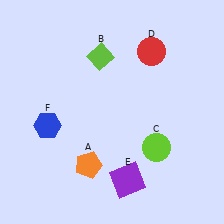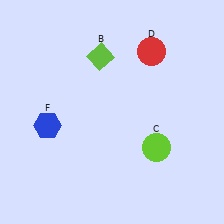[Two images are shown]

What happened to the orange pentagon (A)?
The orange pentagon (A) was removed in Image 2. It was in the bottom-left area of Image 1.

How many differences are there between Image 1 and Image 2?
There are 2 differences between the two images.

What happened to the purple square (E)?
The purple square (E) was removed in Image 2. It was in the bottom-right area of Image 1.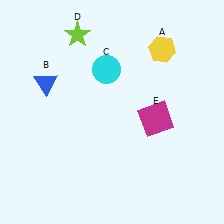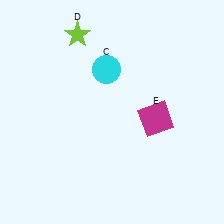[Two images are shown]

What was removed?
The blue triangle (B), the yellow hexagon (A) were removed in Image 2.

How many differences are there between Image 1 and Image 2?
There are 2 differences between the two images.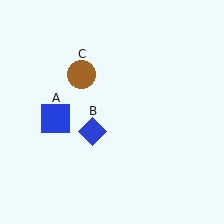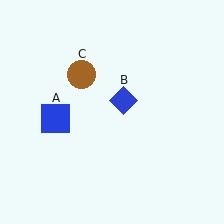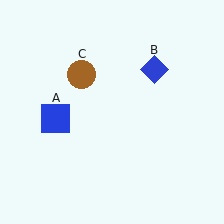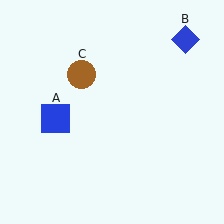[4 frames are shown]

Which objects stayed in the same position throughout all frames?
Blue square (object A) and brown circle (object C) remained stationary.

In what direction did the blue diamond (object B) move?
The blue diamond (object B) moved up and to the right.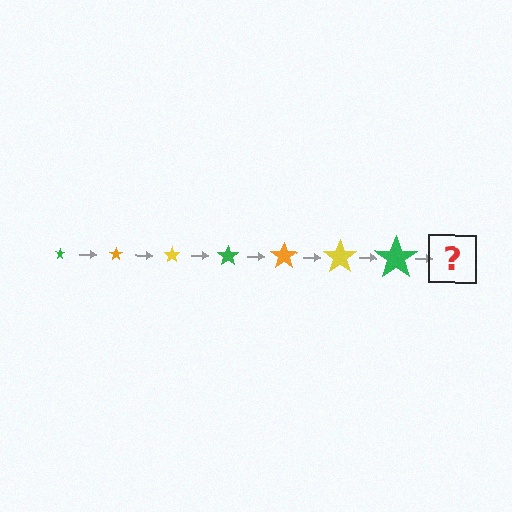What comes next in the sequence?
The next element should be an orange star, larger than the previous one.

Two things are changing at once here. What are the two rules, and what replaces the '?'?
The two rules are that the star grows larger each step and the color cycles through green, orange, and yellow. The '?' should be an orange star, larger than the previous one.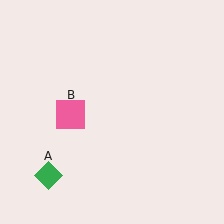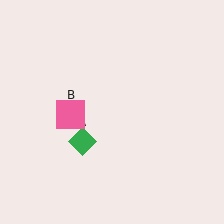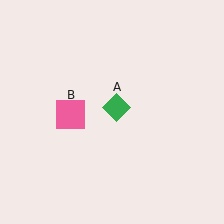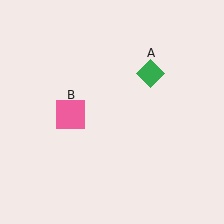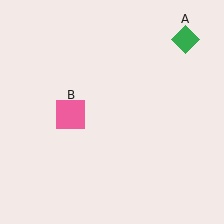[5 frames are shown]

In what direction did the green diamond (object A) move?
The green diamond (object A) moved up and to the right.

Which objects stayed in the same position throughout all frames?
Pink square (object B) remained stationary.